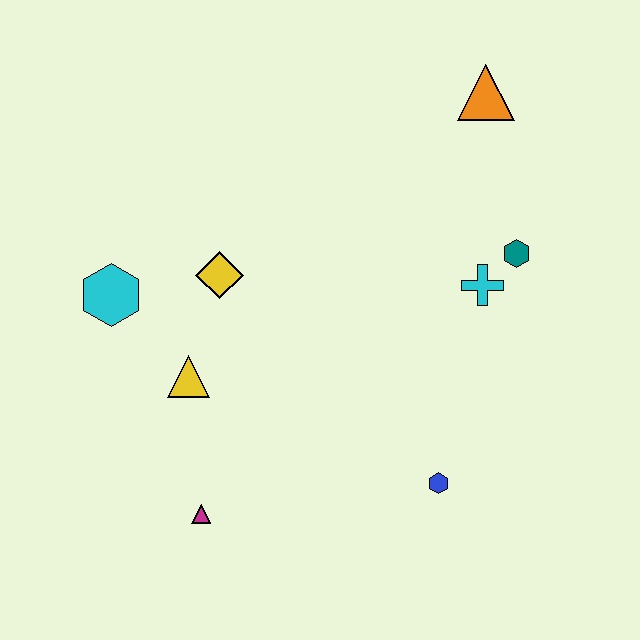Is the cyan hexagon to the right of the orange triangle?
No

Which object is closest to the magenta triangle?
The yellow triangle is closest to the magenta triangle.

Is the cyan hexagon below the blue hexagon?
No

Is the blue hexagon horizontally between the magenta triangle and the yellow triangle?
No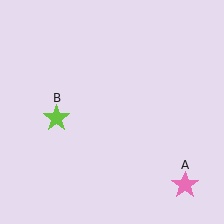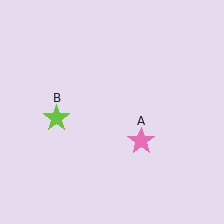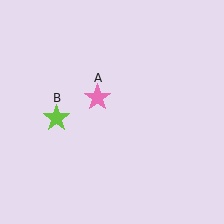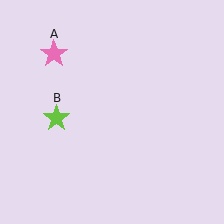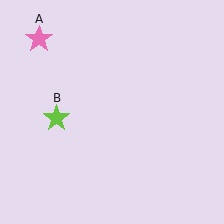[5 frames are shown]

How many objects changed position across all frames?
1 object changed position: pink star (object A).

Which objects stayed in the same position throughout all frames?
Lime star (object B) remained stationary.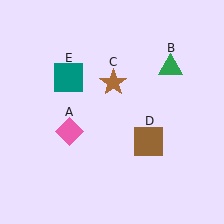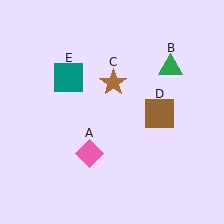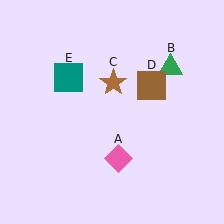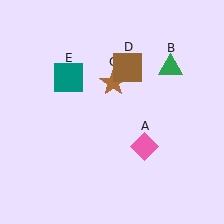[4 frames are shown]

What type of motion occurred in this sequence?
The pink diamond (object A), brown square (object D) rotated counterclockwise around the center of the scene.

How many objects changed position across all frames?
2 objects changed position: pink diamond (object A), brown square (object D).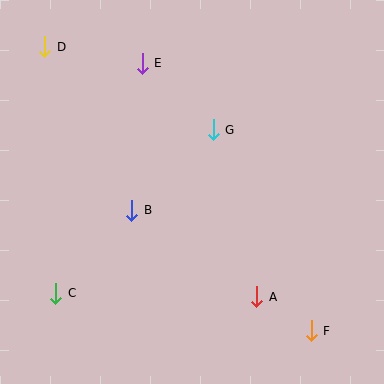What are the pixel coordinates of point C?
Point C is at (56, 294).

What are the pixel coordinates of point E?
Point E is at (142, 63).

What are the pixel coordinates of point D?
Point D is at (45, 47).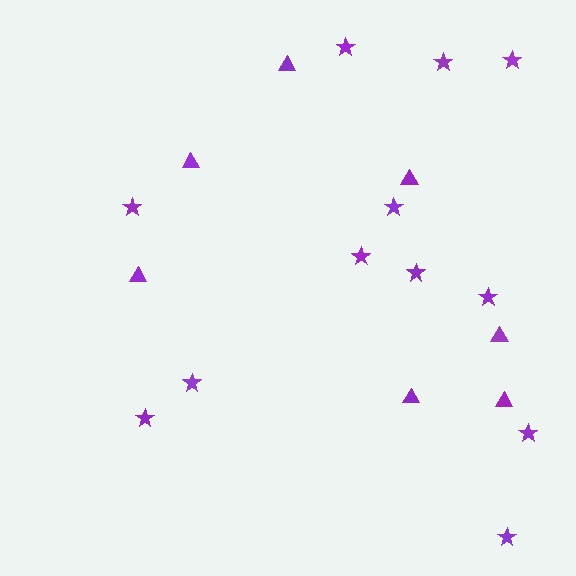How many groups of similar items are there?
There are 2 groups: one group of stars (12) and one group of triangles (7).